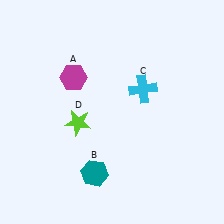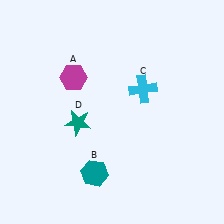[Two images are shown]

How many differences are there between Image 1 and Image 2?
There is 1 difference between the two images.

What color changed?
The star (D) changed from lime in Image 1 to teal in Image 2.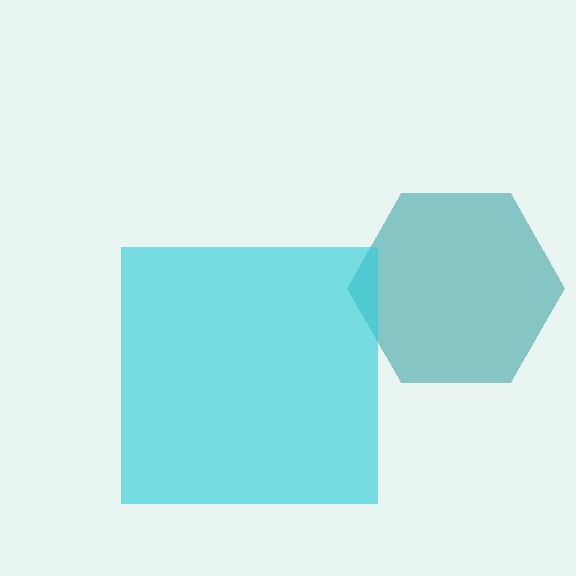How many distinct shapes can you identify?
There are 2 distinct shapes: a teal hexagon, a cyan square.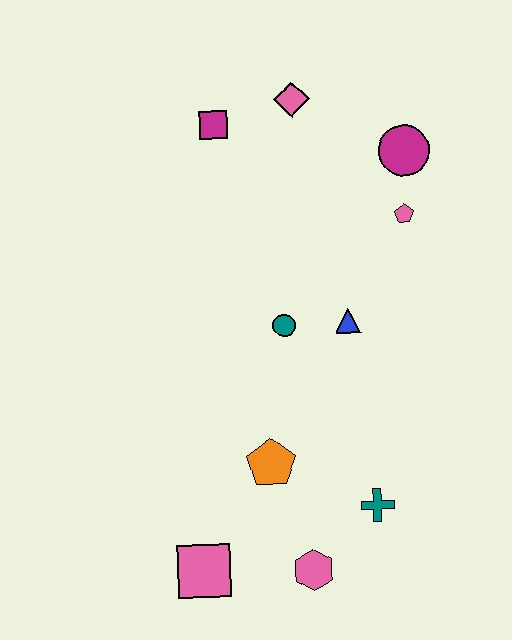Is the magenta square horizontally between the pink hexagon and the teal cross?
No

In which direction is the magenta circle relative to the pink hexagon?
The magenta circle is above the pink hexagon.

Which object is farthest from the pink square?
The pink diamond is farthest from the pink square.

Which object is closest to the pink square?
The pink hexagon is closest to the pink square.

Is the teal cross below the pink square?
No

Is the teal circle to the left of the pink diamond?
Yes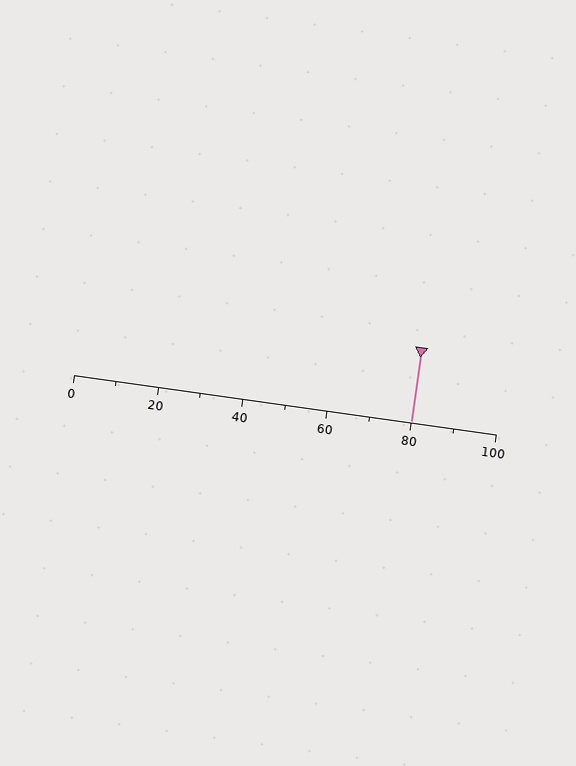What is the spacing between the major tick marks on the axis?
The major ticks are spaced 20 apart.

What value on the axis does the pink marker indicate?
The marker indicates approximately 80.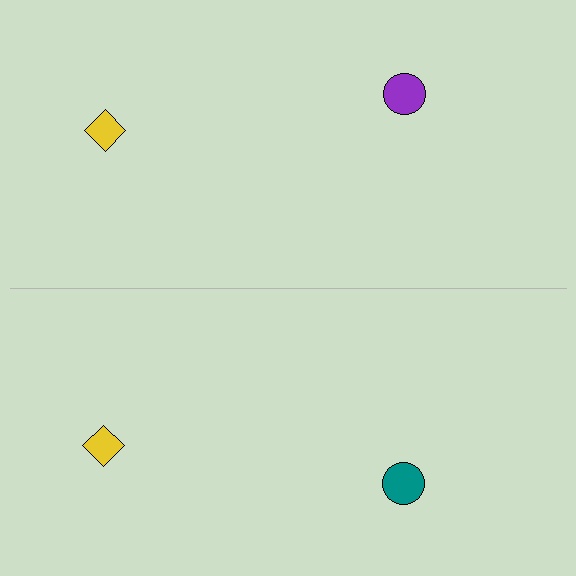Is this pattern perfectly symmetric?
No, the pattern is not perfectly symmetric. The teal circle on the bottom side breaks the symmetry — its mirror counterpart is purple.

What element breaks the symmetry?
The teal circle on the bottom side breaks the symmetry — its mirror counterpart is purple.